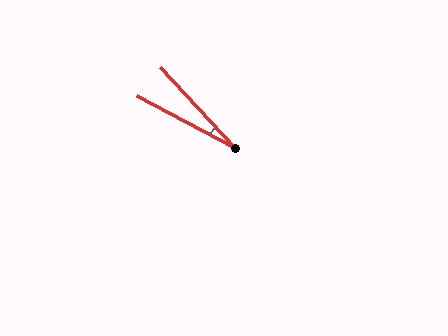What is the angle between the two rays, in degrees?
Approximately 19 degrees.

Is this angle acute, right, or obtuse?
It is acute.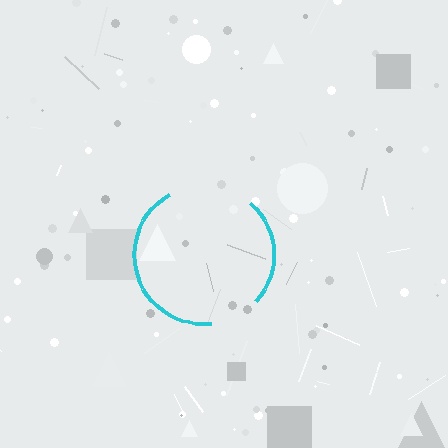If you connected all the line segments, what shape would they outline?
They would outline a circle.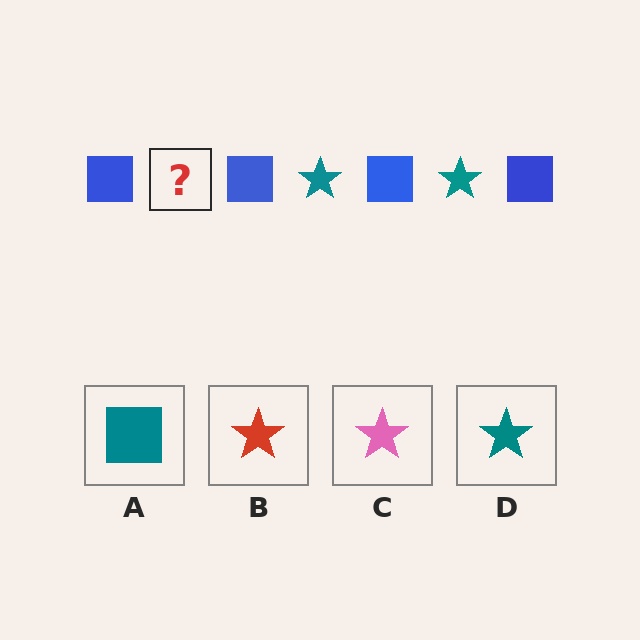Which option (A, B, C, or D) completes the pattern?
D.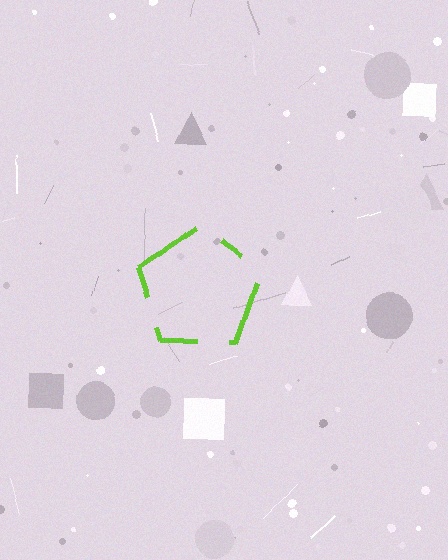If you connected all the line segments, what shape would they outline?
They would outline a pentagon.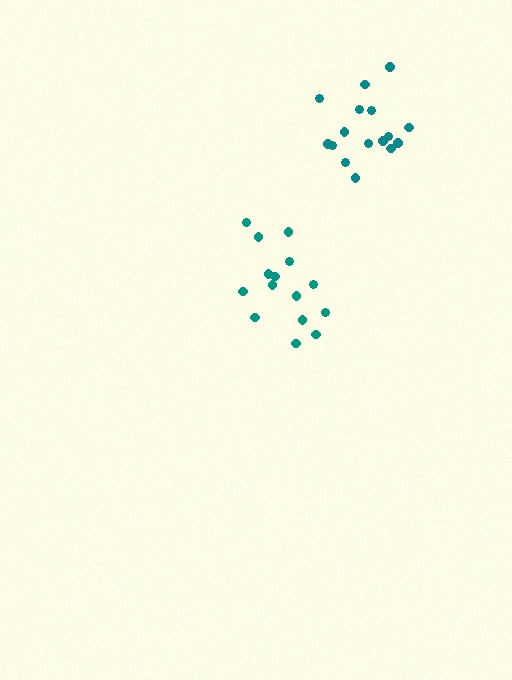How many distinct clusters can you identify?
There are 2 distinct clusters.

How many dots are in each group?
Group 1: 15 dots, Group 2: 16 dots (31 total).